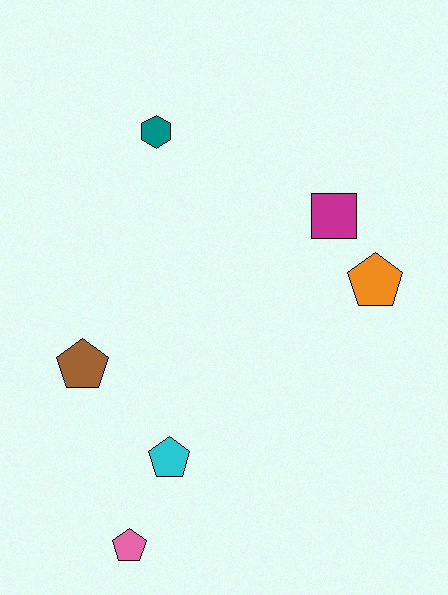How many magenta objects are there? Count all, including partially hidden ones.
There is 1 magenta object.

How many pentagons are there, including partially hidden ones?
There are 4 pentagons.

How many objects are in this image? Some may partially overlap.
There are 6 objects.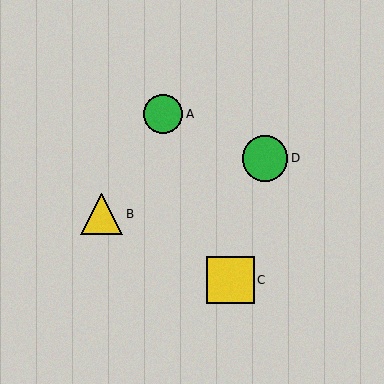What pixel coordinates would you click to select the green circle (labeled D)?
Click at (265, 158) to select the green circle D.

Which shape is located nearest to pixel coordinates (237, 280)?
The yellow square (labeled C) at (230, 280) is nearest to that location.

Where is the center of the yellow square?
The center of the yellow square is at (230, 280).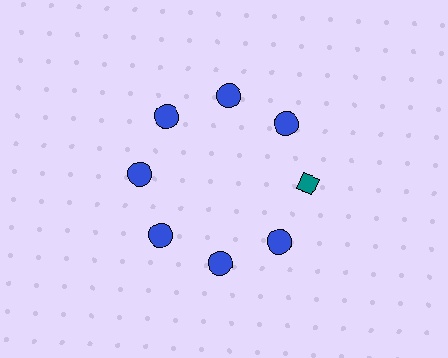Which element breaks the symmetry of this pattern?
The teal diamond at roughly the 3 o'clock position breaks the symmetry. All other shapes are blue circles.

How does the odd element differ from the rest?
It differs in both color (teal instead of blue) and shape (diamond instead of circle).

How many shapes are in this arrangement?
There are 8 shapes arranged in a ring pattern.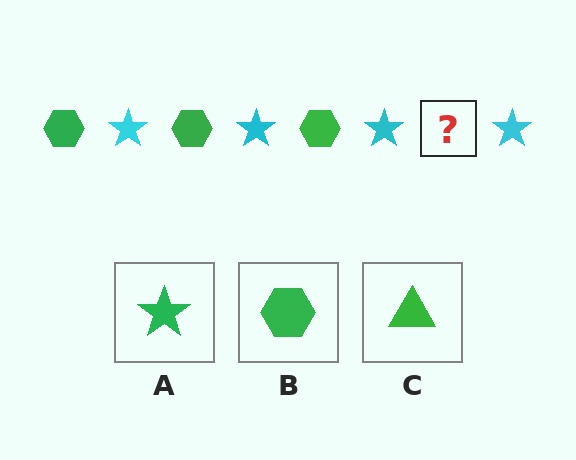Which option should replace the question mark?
Option B.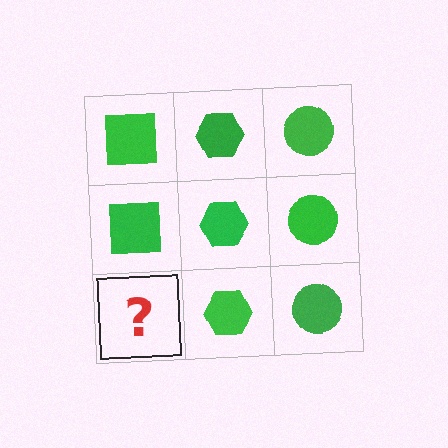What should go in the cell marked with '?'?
The missing cell should contain a green square.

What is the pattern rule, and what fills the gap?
The rule is that each column has a consistent shape. The gap should be filled with a green square.